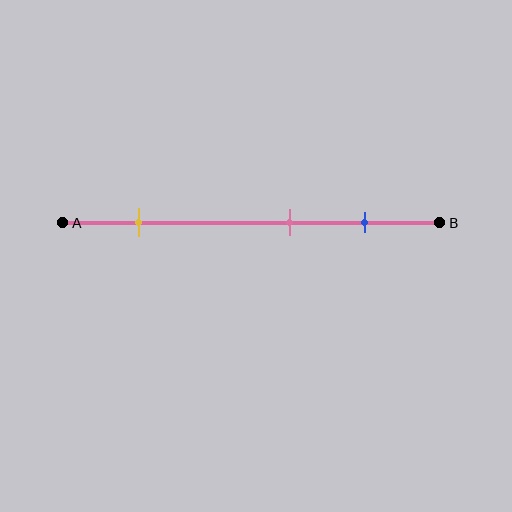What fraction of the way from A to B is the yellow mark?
The yellow mark is approximately 20% (0.2) of the way from A to B.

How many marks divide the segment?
There are 3 marks dividing the segment.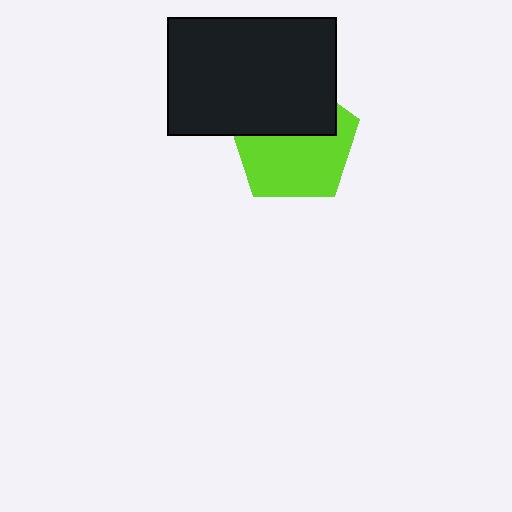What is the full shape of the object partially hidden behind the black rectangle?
The partially hidden object is a lime pentagon.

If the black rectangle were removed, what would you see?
You would see the complete lime pentagon.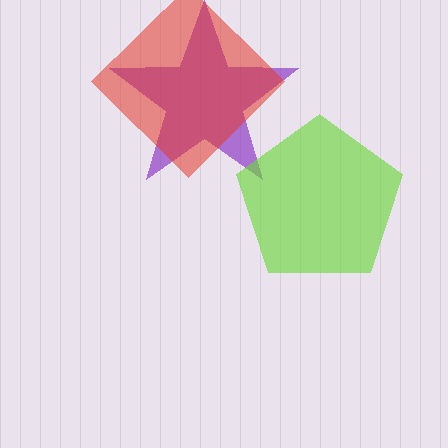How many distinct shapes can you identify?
There are 3 distinct shapes: a purple star, a red diamond, a lime pentagon.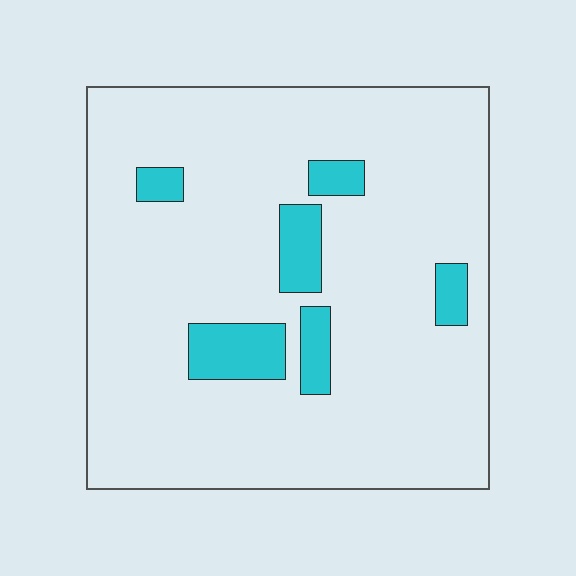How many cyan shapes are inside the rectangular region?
6.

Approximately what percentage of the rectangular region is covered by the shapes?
Approximately 10%.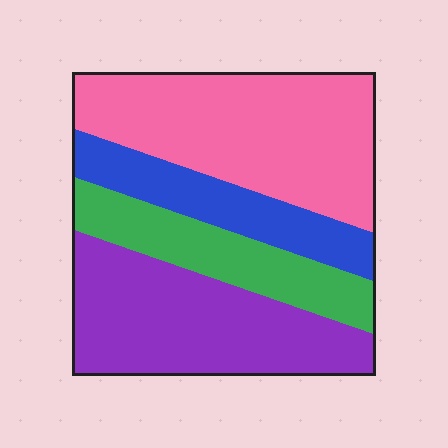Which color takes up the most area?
Pink, at roughly 35%.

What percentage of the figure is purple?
Purple takes up about one third (1/3) of the figure.